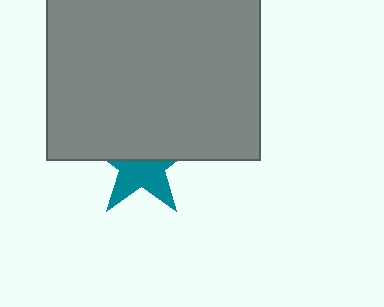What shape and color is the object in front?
The object in front is a gray rectangle.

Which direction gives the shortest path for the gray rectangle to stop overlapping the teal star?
Moving up gives the shortest separation.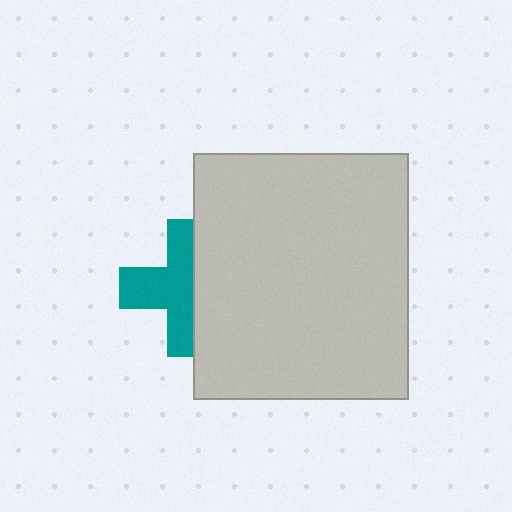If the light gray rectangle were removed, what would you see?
You would see the complete teal cross.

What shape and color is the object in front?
The object in front is a light gray rectangle.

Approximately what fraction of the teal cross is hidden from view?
Roughly 43% of the teal cross is hidden behind the light gray rectangle.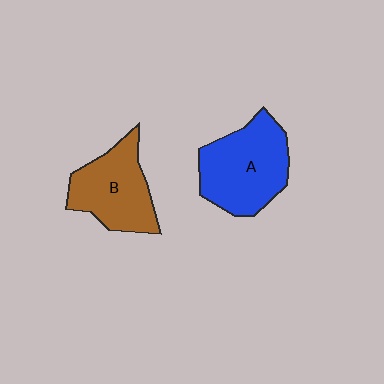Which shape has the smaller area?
Shape B (brown).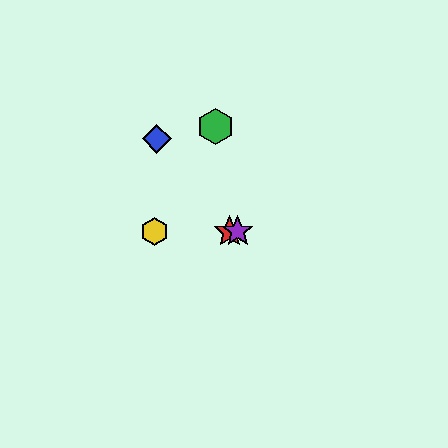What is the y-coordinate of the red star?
The red star is at y≈232.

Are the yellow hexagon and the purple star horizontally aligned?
Yes, both are at y≈232.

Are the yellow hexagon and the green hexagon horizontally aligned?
No, the yellow hexagon is at y≈232 and the green hexagon is at y≈127.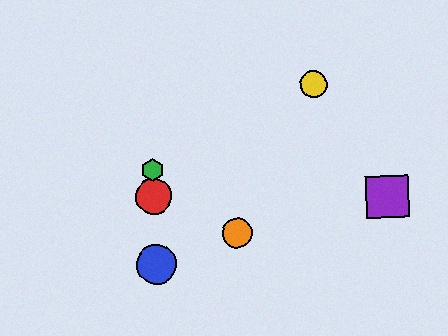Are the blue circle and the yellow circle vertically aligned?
No, the blue circle is at x≈156 and the yellow circle is at x≈314.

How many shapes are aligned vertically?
3 shapes (the red circle, the blue circle, the green hexagon) are aligned vertically.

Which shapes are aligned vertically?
The red circle, the blue circle, the green hexagon are aligned vertically.